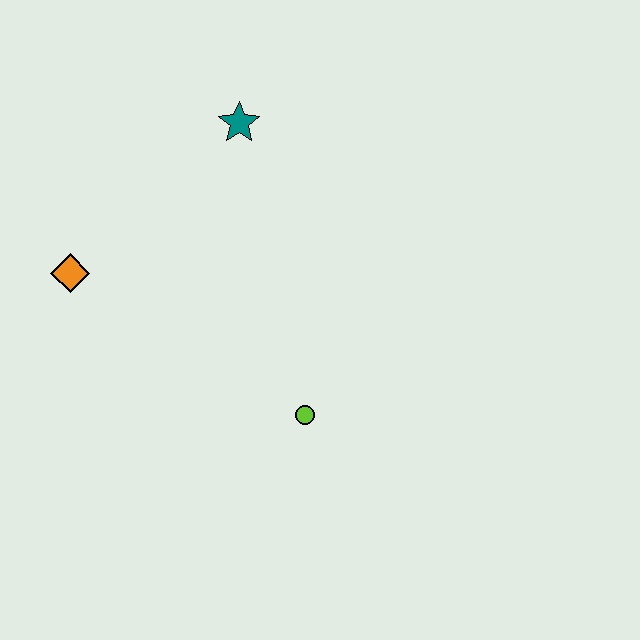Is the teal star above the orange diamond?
Yes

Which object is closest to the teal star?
The orange diamond is closest to the teal star.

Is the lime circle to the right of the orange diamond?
Yes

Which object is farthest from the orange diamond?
The lime circle is farthest from the orange diamond.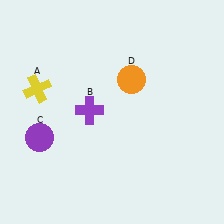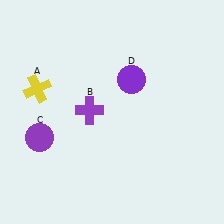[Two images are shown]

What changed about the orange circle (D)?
In Image 1, D is orange. In Image 2, it changed to purple.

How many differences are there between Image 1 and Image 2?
There is 1 difference between the two images.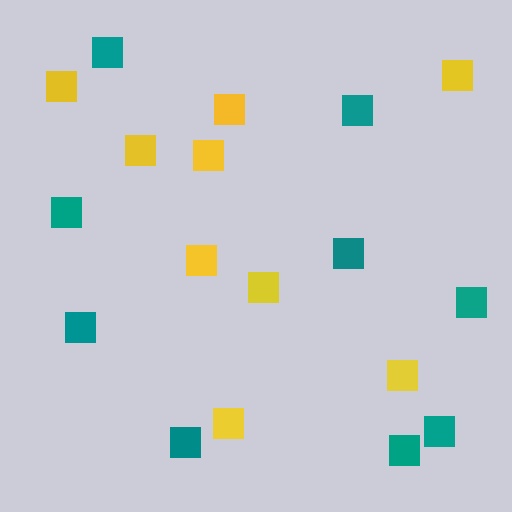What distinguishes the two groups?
There are 2 groups: one group of teal squares (9) and one group of yellow squares (9).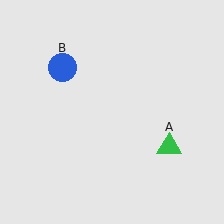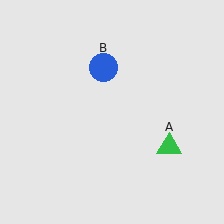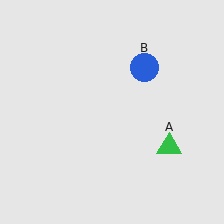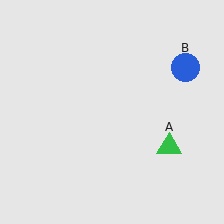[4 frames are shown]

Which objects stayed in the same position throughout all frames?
Green triangle (object A) remained stationary.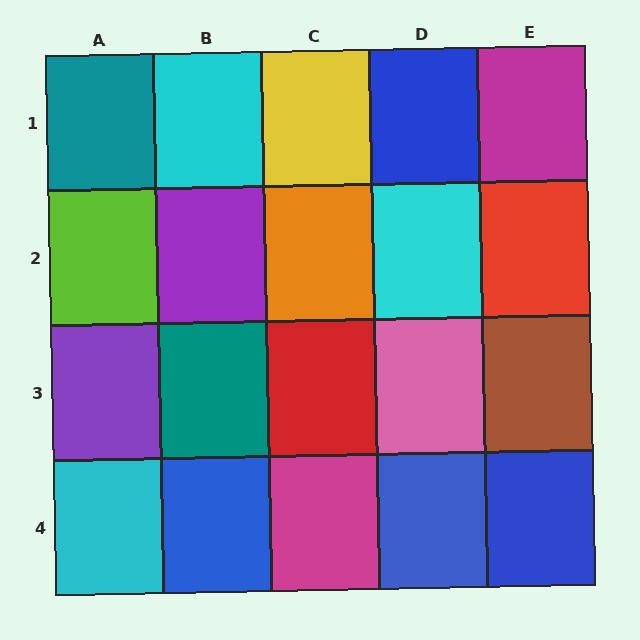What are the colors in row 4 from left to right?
Cyan, blue, magenta, blue, blue.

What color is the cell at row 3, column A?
Purple.